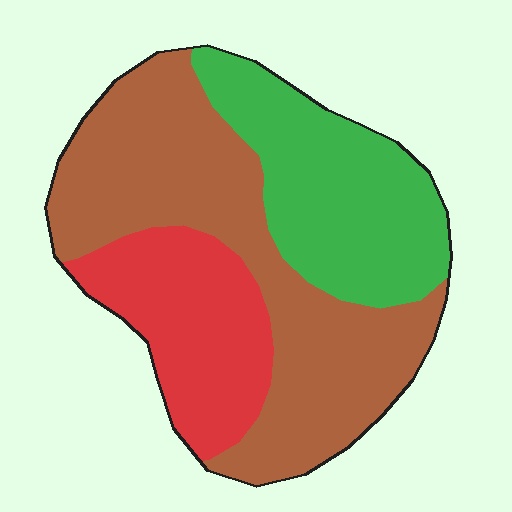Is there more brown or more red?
Brown.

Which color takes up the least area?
Red, at roughly 25%.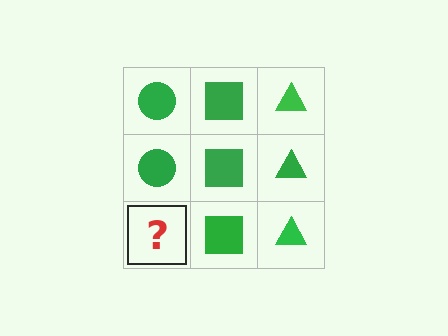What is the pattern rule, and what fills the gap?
The rule is that each column has a consistent shape. The gap should be filled with a green circle.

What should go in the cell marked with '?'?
The missing cell should contain a green circle.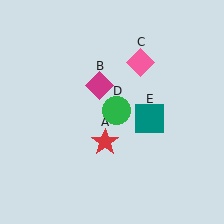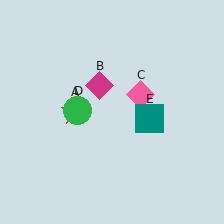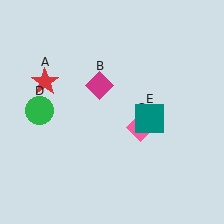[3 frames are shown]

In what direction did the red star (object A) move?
The red star (object A) moved up and to the left.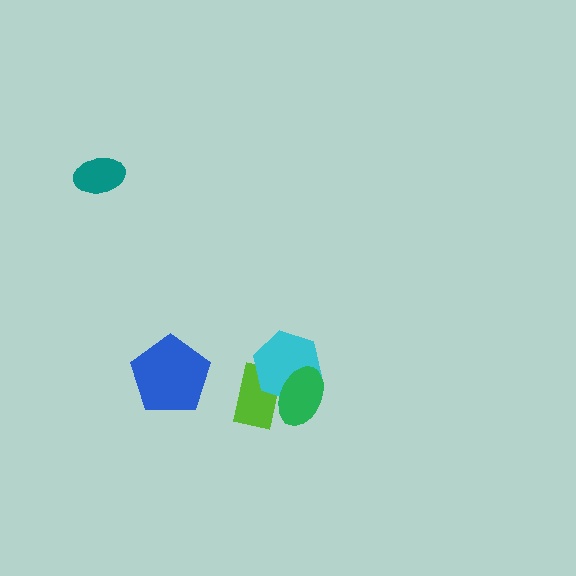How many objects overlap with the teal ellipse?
0 objects overlap with the teal ellipse.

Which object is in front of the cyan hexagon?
The green ellipse is in front of the cyan hexagon.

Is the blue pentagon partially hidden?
No, no other shape covers it.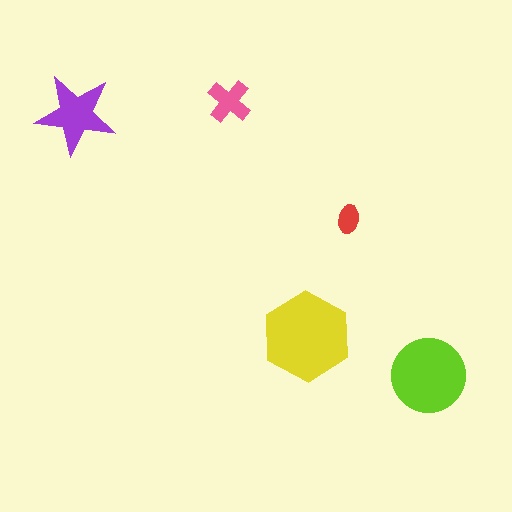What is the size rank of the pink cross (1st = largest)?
4th.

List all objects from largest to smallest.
The yellow hexagon, the lime circle, the purple star, the pink cross, the red ellipse.